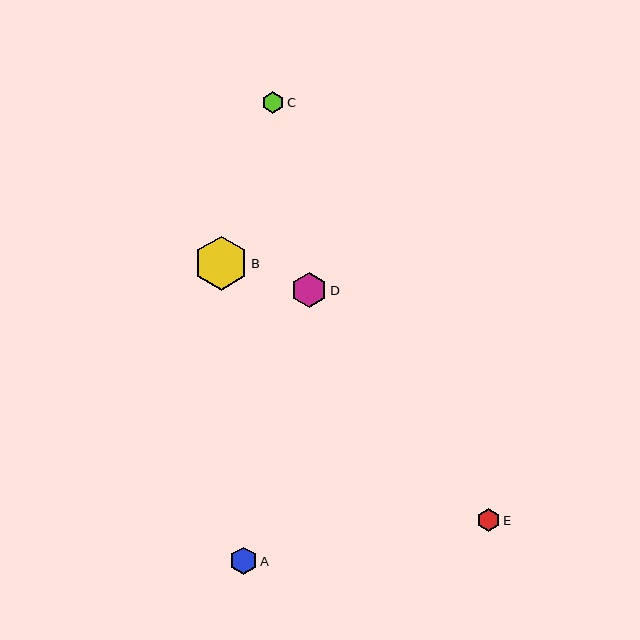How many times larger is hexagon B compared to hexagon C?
Hexagon B is approximately 2.5 times the size of hexagon C.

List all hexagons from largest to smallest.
From largest to smallest: B, D, A, E, C.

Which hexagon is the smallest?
Hexagon C is the smallest with a size of approximately 21 pixels.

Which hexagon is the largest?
Hexagon B is the largest with a size of approximately 54 pixels.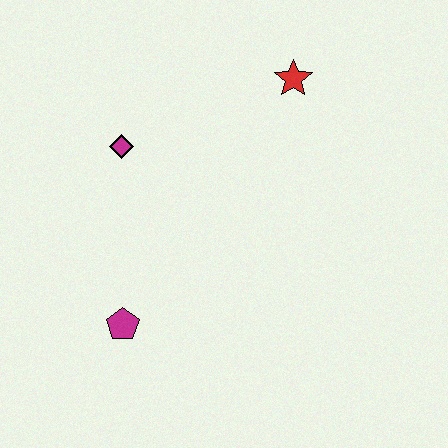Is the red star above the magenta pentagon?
Yes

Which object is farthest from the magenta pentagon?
The red star is farthest from the magenta pentagon.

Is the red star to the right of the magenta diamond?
Yes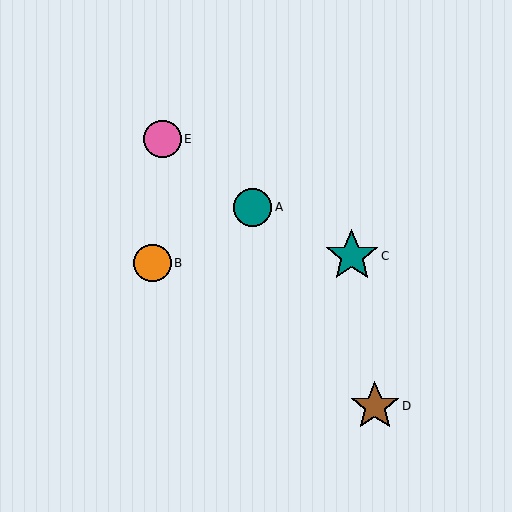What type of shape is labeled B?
Shape B is an orange circle.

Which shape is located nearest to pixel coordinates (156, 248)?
The orange circle (labeled B) at (152, 263) is nearest to that location.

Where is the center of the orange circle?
The center of the orange circle is at (152, 263).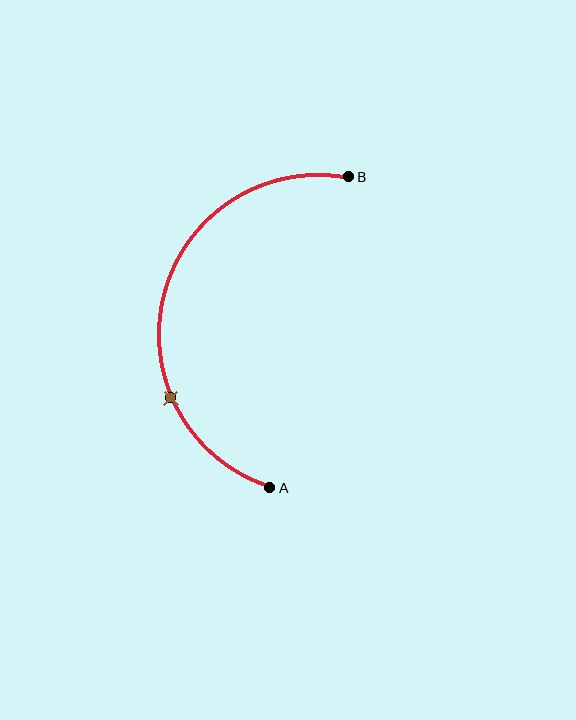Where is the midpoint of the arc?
The arc midpoint is the point on the curve farthest from the straight line joining A and B. It sits to the left of that line.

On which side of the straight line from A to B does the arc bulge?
The arc bulges to the left of the straight line connecting A and B.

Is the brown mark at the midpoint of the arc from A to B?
No. The brown mark lies on the arc but is closer to endpoint A. The arc midpoint would be at the point on the curve equidistant along the arc from both A and B.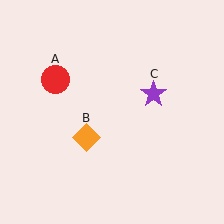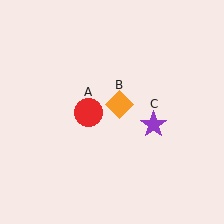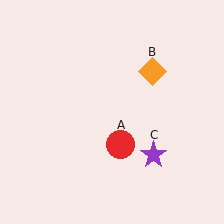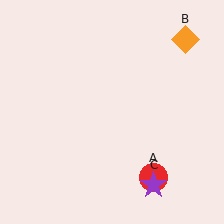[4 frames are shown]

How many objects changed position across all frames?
3 objects changed position: red circle (object A), orange diamond (object B), purple star (object C).